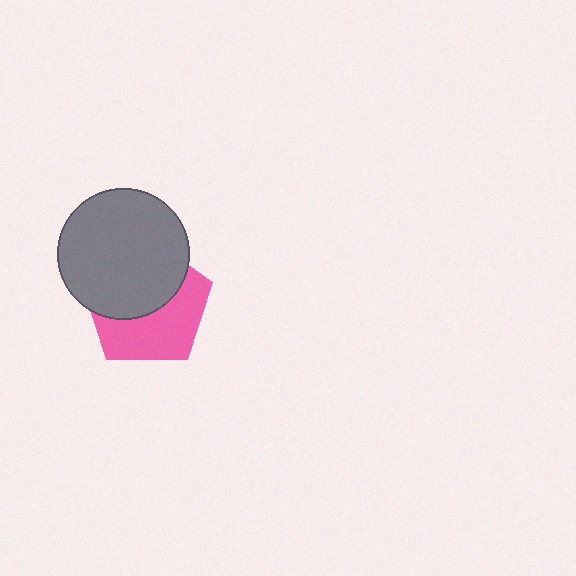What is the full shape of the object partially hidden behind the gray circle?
The partially hidden object is a pink pentagon.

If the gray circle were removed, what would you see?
You would see the complete pink pentagon.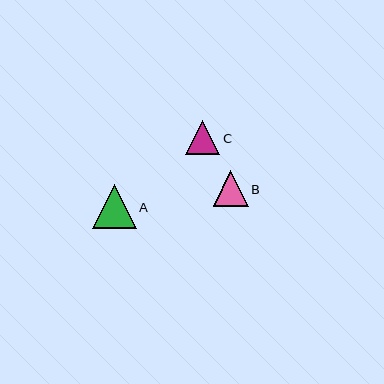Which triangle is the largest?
Triangle A is the largest with a size of approximately 44 pixels.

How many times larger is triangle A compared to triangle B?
Triangle A is approximately 1.3 times the size of triangle B.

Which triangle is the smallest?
Triangle C is the smallest with a size of approximately 34 pixels.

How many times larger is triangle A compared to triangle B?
Triangle A is approximately 1.3 times the size of triangle B.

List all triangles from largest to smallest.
From largest to smallest: A, B, C.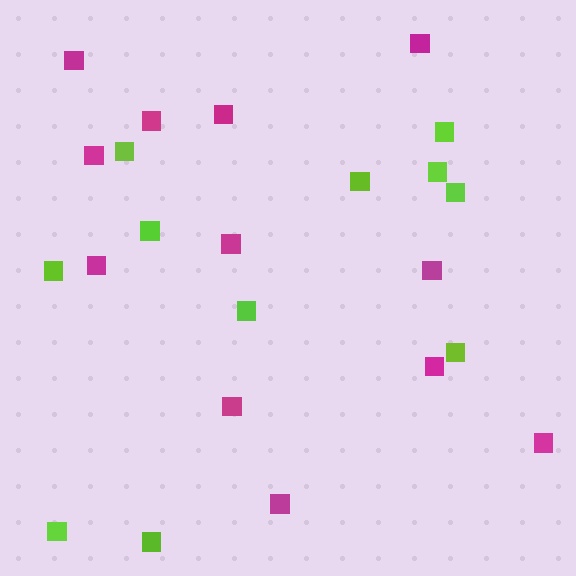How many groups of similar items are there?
There are 2 groups: one group of lime squares (11) and one group of magenta squares (12).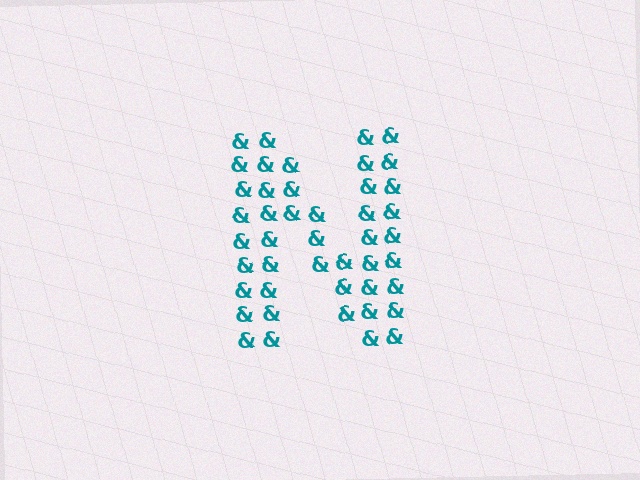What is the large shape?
The large shape is the letter N.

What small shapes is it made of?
It is made of small ampersands.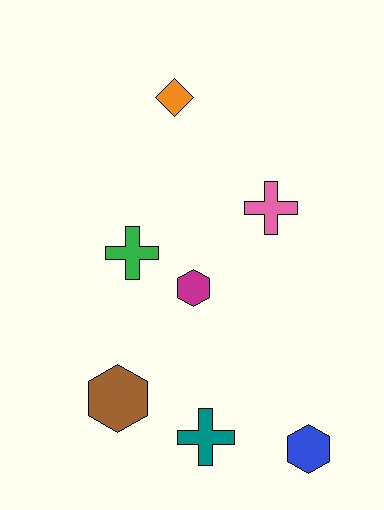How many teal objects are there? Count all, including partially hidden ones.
There is 1 teal object.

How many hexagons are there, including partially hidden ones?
There are 3 hexagons.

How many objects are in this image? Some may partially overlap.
There are 7 objects.